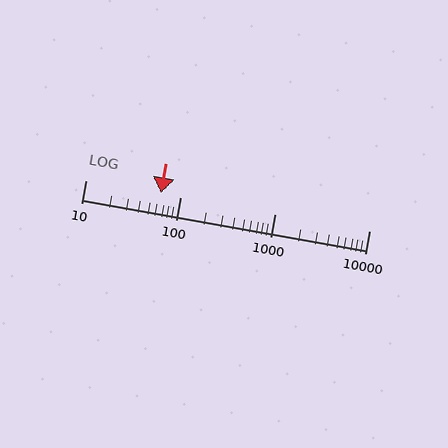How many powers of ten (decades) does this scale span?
The scale spans 3 decades, from 10 to 10000.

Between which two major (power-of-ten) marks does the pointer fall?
The pointer is between 10 and 100.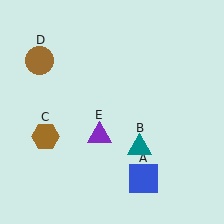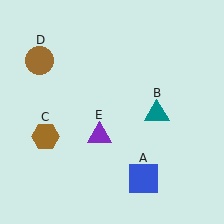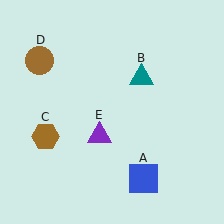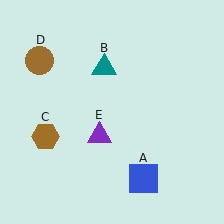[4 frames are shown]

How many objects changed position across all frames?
1 object changed position: teal triangle (object B).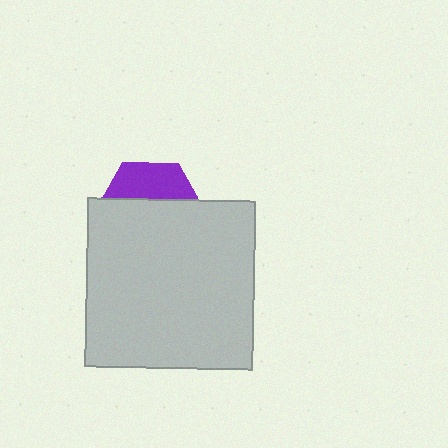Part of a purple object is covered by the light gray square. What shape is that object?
It is a hexagon.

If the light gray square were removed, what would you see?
You would see the complete purple hexagon.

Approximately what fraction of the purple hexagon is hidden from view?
Roughly 66% of the purple hexagon is hidden behind the light gray square.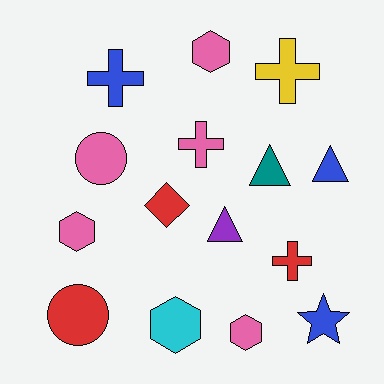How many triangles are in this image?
There are 3 triangles.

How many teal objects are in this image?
There is 1 teal object.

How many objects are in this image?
There are 15 objects.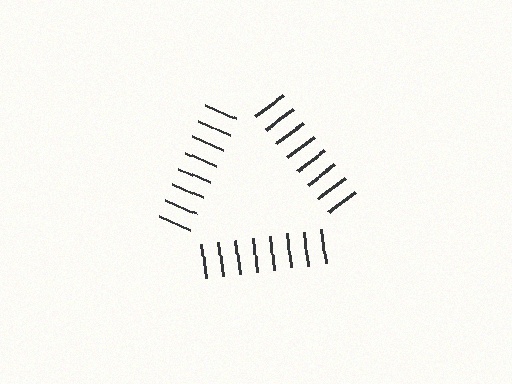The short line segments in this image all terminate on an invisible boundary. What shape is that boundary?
An illusory triangle — the line segments terminate on its edges but no continuous stroke is drawn.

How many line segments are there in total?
24 — 8 along each of the 3 edges.